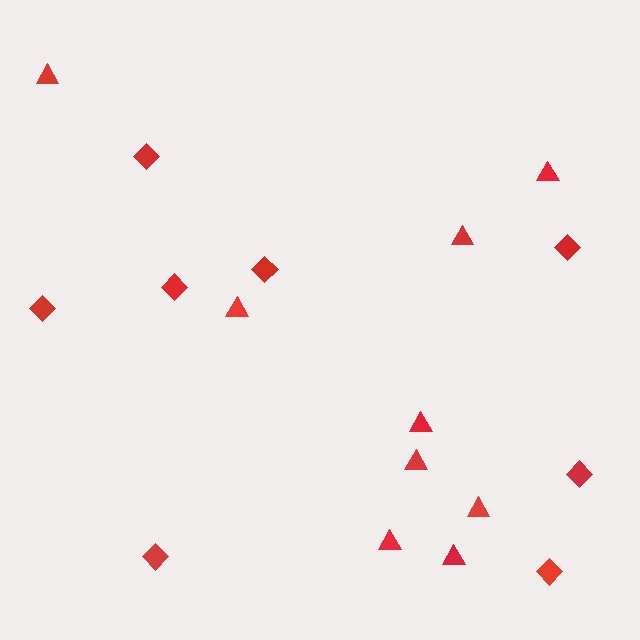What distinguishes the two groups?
There are 2 groups: one group of triangles (9) and one group of diamonds (8).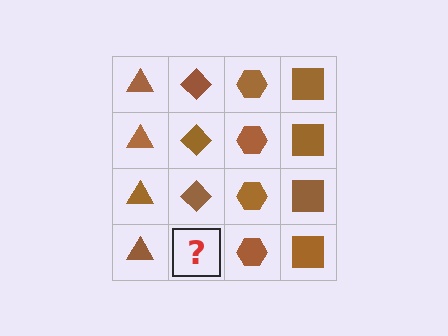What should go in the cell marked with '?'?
The missing cell should contain a brown diamond.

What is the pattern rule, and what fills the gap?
The rule is that each column has a consistent shape. The gap should be filled with a brown diamond.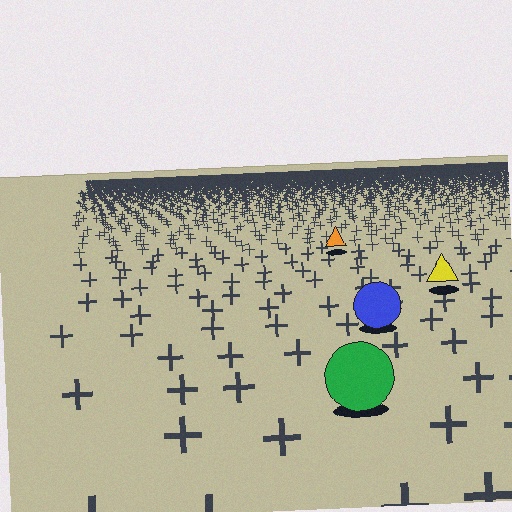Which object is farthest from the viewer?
The orange triangle is farthest from the viewer. It appears smaller and the ground texture around it is denser.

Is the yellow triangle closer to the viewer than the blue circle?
No. The blue circle is closer — you can tell from the texture gradient: the ground texture is coarser near it.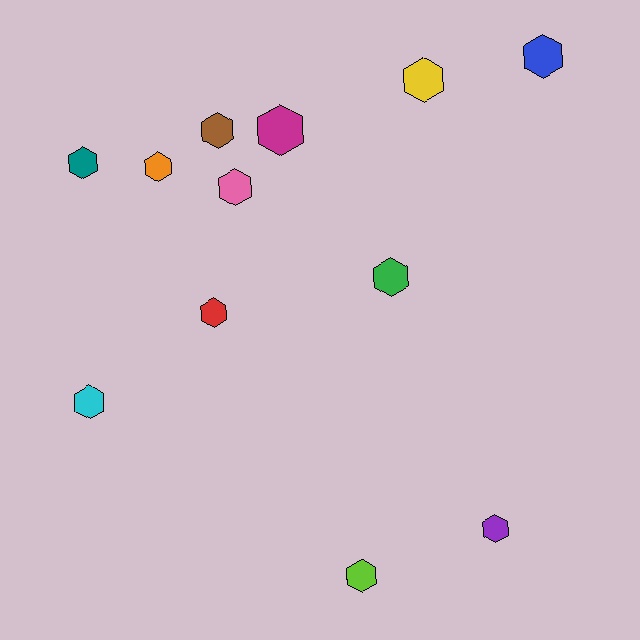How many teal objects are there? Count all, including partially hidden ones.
There is 1 teal object.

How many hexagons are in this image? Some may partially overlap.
There are 12 hexagons.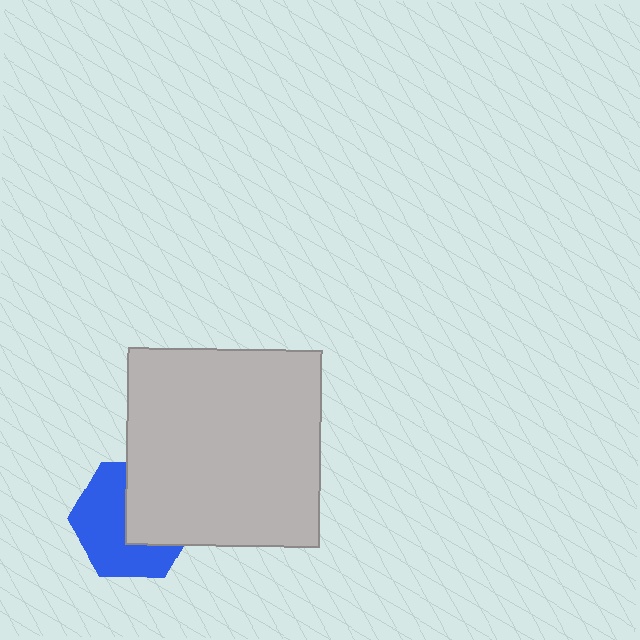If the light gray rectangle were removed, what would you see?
You would see the complete blue hexagon.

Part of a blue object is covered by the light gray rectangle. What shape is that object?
It is a hexagon.